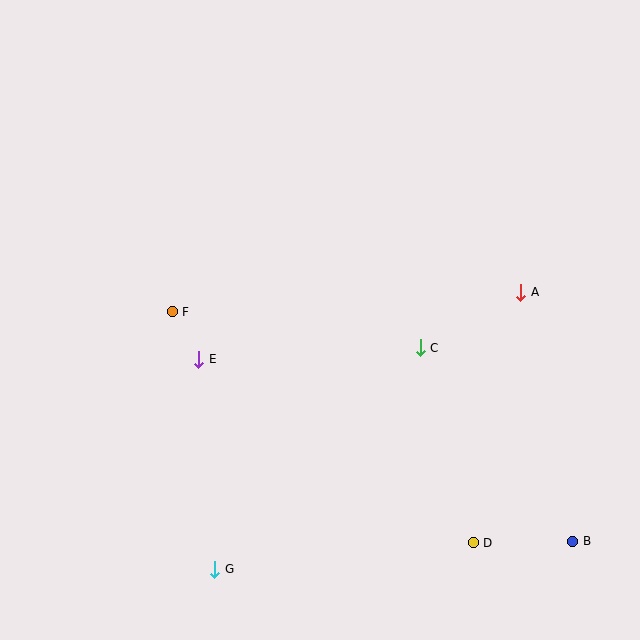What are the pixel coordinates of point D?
Point D is at (473, 543).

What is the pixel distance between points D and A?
The distance between D and A is 255 pixels.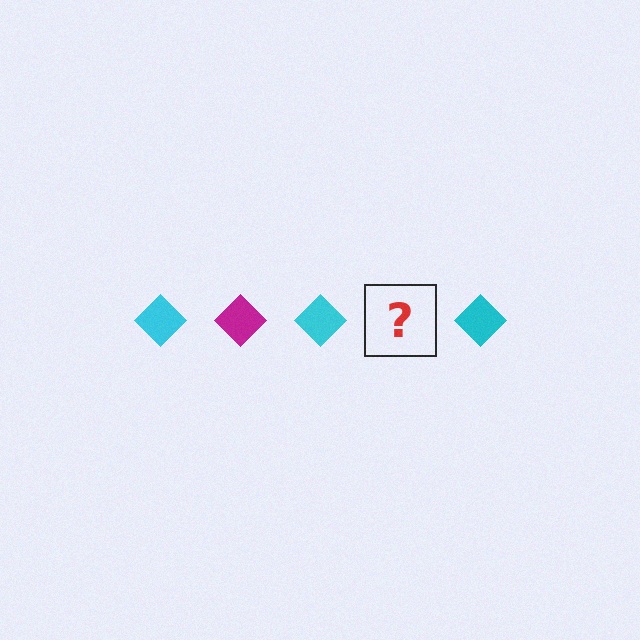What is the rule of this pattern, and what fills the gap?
The rule is that the pattern cycles through cyan, magenta diamonds. The gap should be filled with a magenta diamond.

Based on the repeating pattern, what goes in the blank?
The blank should be a magenta diamond.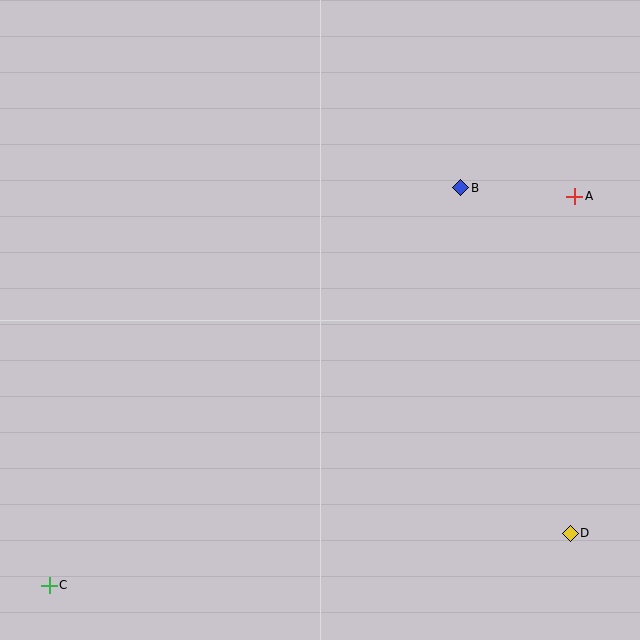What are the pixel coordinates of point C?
Point C is at (49, 585).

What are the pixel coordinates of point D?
Point D is at (570, 533).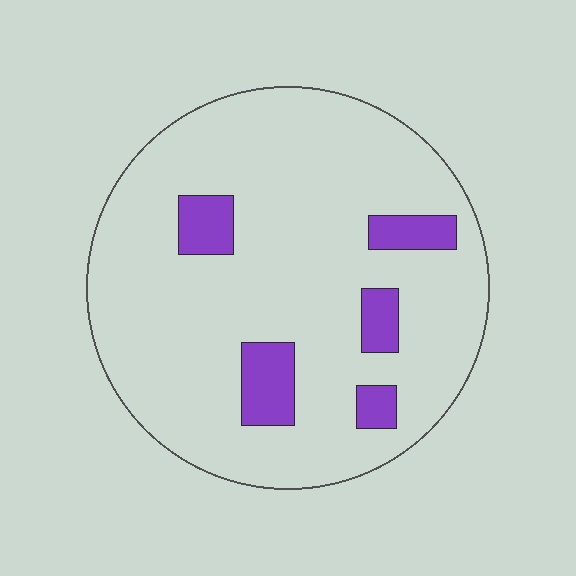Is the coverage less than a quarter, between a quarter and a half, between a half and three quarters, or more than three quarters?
Less than a quarter.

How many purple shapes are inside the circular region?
5.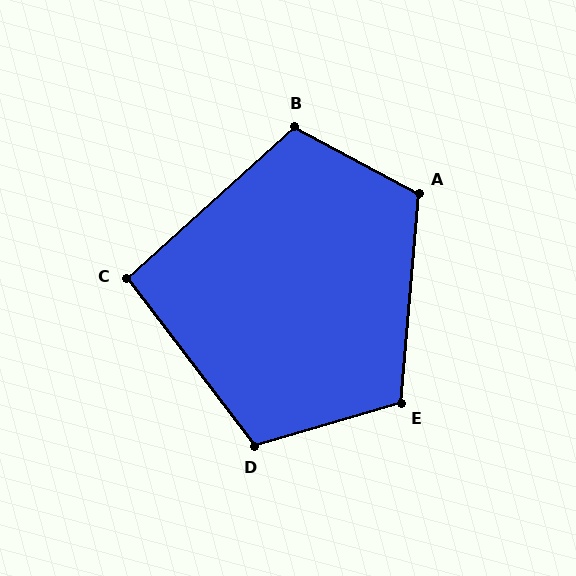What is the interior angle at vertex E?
Approximately 111 degrees (obtuse).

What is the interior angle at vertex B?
Approximately 110 degrees (obtuse).